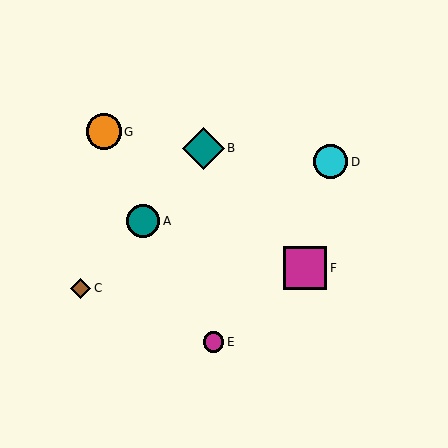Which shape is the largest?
The magenta square (labeled F) is the largest.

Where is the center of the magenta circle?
The center of the magenta circle is at (214, 342).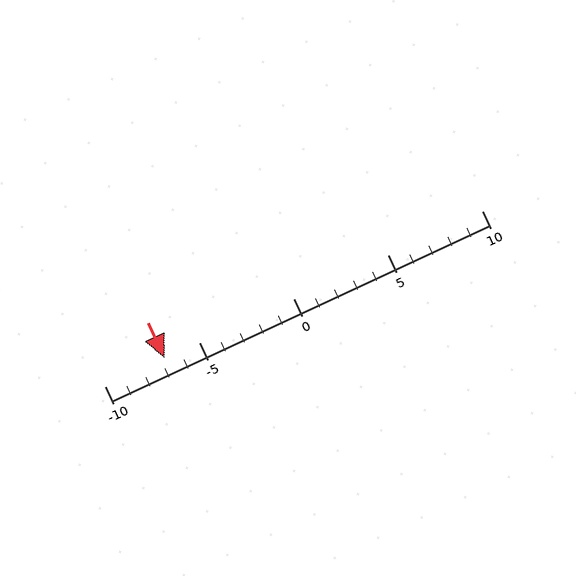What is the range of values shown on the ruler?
The ruler shows values from -10 to 10.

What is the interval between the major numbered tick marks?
The major tick marks are spaced 5 units apart.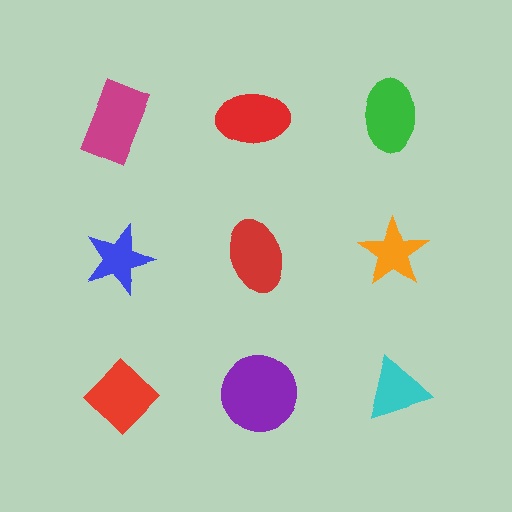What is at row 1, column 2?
A red ellipse.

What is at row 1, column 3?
A green ellipse.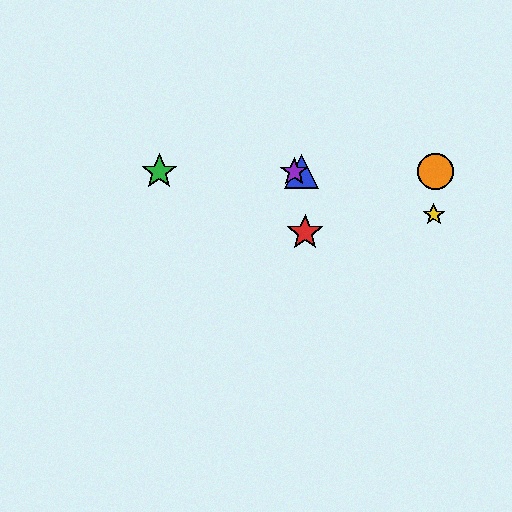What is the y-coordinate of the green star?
The green star is at y≈172.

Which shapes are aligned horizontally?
The blue triangle, the green star, the purple star, the orange circle are aligned horizontally.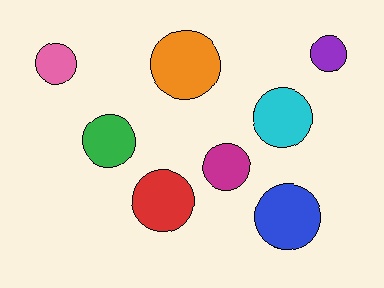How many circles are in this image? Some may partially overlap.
There are 8 circles.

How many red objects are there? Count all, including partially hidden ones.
There is 1 red object.